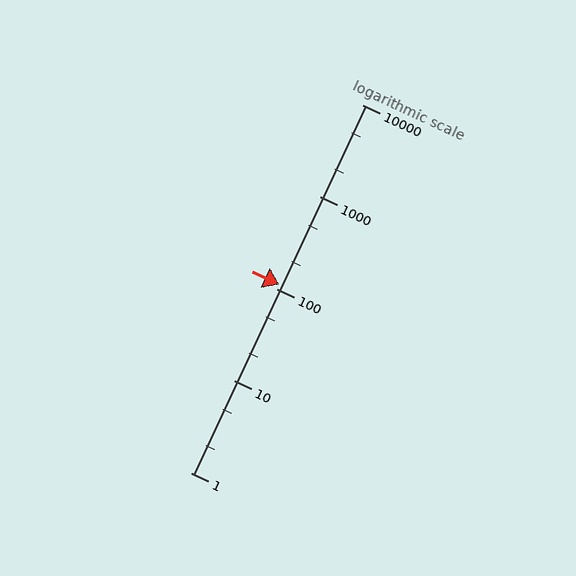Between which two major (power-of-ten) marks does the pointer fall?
The pointer is between 100 and 1000.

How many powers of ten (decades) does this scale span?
The scale spans 4 decades, from 1 to 10000.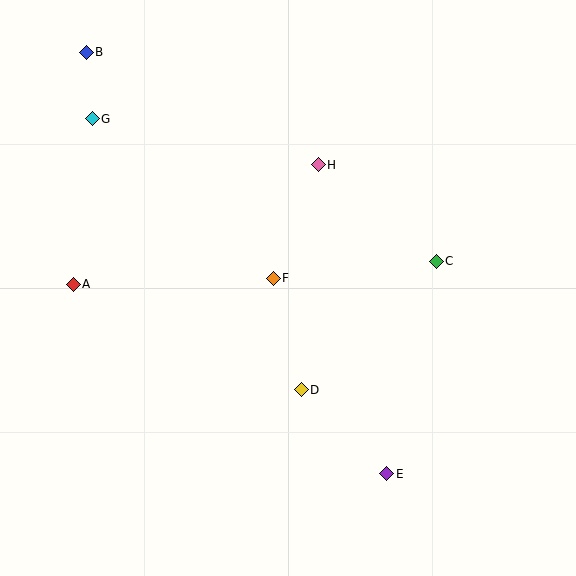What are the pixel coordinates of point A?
Point A is at (73, 284).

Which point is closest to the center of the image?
Point F at (273, 278) is closest to the center.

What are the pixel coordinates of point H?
Point H is at (318, 165).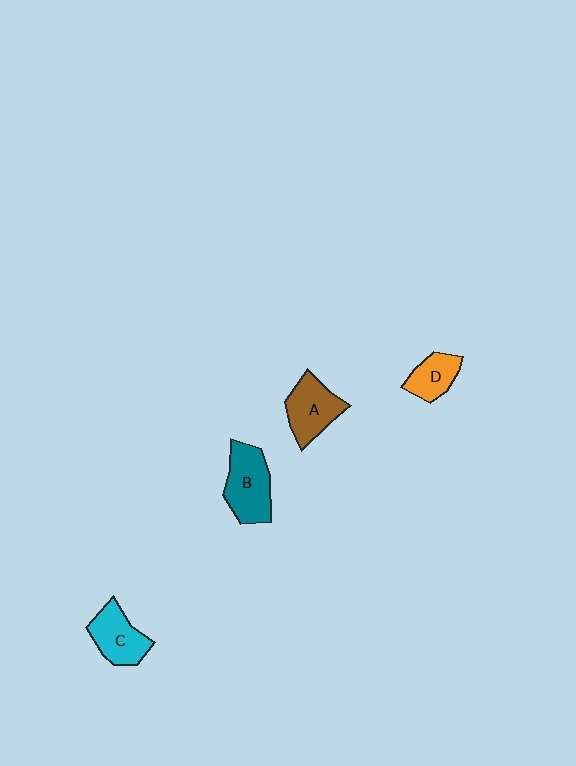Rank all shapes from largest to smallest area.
From largest to smallest: B (teal), A (brown), C (cyan), D (orange).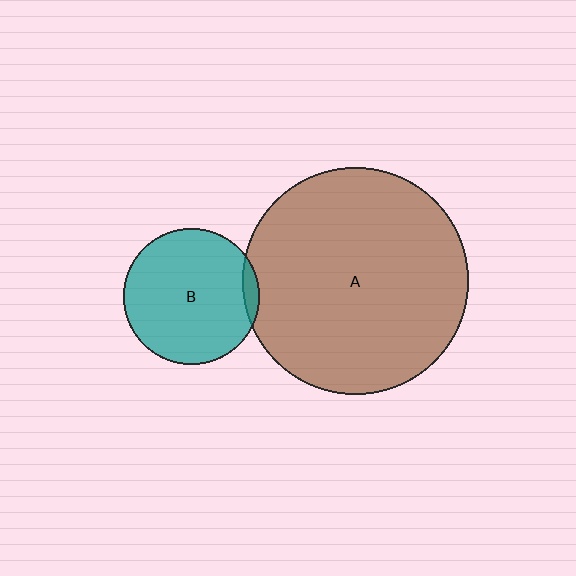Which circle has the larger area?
Circle A (brown).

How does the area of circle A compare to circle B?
Approximately 2.7 times.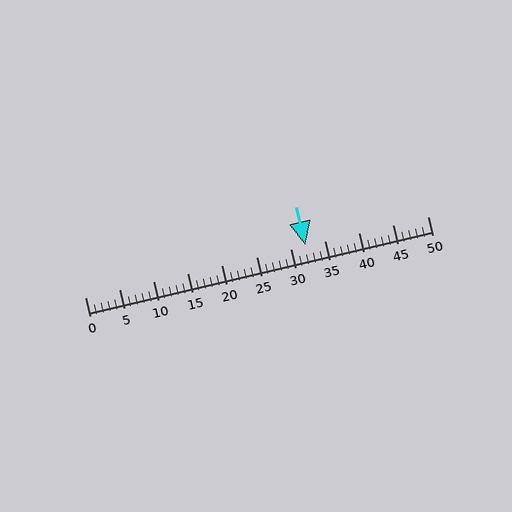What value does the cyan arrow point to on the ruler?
The cyan arrow points to approximately 32.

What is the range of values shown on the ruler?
The ruler shows values from 0 to 50.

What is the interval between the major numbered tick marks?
The major tick marks are spaced 5 units apart.